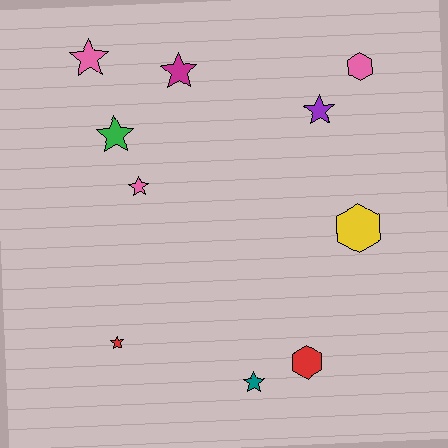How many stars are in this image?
There are 7 stars.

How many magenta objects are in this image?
There is 1 magenta object.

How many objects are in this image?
There are 10 objects.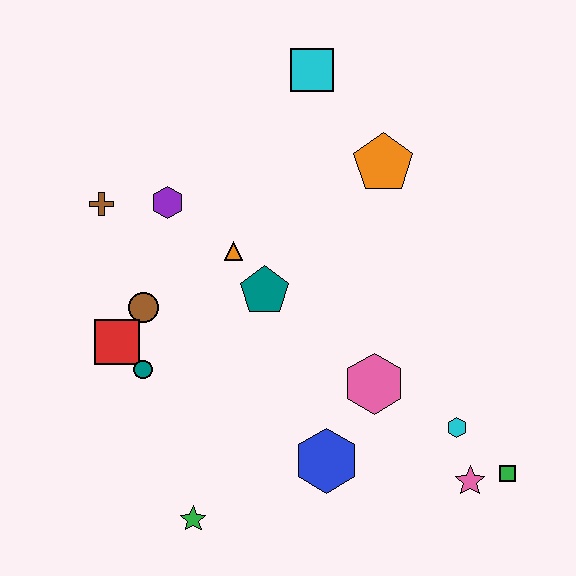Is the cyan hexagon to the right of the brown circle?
Yes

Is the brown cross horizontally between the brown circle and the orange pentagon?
No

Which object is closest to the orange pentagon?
The cyan square is closest to the orange pentagon.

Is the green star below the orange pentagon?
Yes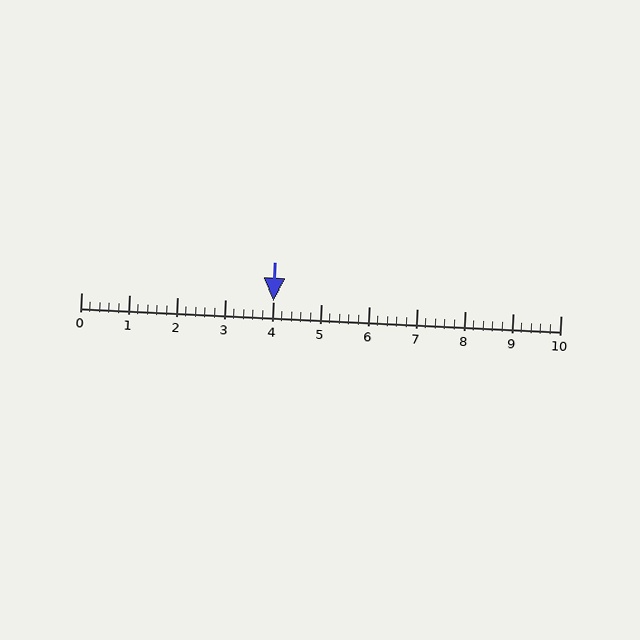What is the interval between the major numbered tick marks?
The major tick marks are spaced 1 units apart.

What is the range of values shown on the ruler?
The ruler shows values from 0 to 10.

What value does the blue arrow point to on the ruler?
The blue arrow points to approximately 4.0.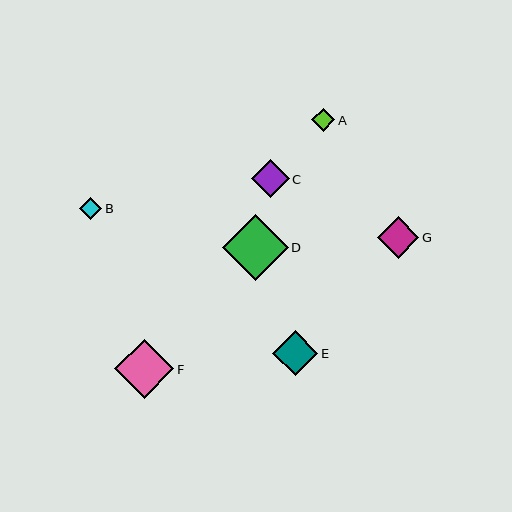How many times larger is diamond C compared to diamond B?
Diamond C is approximately 1.7 times the size of diamond B.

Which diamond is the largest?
Diamond D is the largest with a size of approximately 66 pixels.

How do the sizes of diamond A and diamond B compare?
Diamond A and diamond B are approximately the same size.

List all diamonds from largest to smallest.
From largest to smallest: D, F, E, G, C, A, B.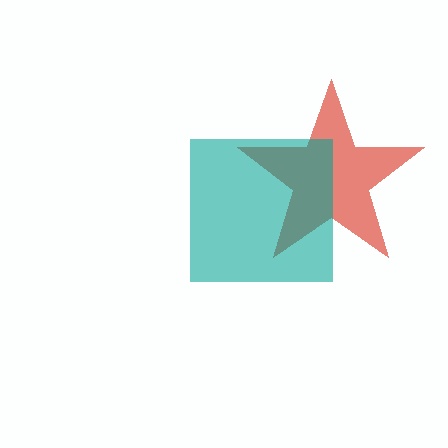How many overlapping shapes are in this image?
There are 2 overlapping shapes in the image.